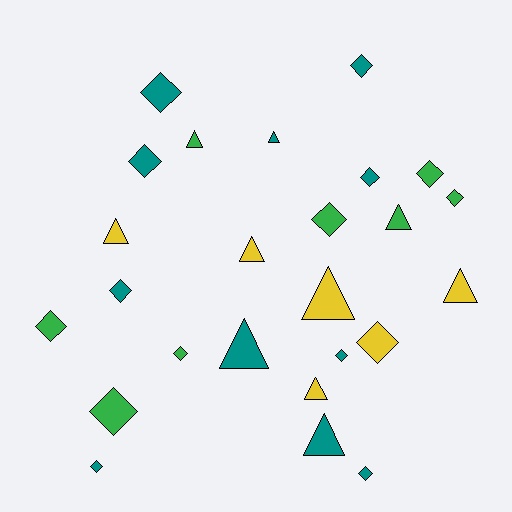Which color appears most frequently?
Teal, with 11 objects.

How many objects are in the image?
There are 25 objects.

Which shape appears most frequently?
Diamond, with 15 objects.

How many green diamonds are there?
There are 6 green diamonds.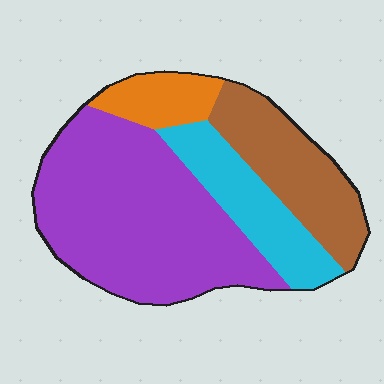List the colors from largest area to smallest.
From largest to smallest: purple, brown, cyan, orange.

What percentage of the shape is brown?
Brown covers 22% of the shape.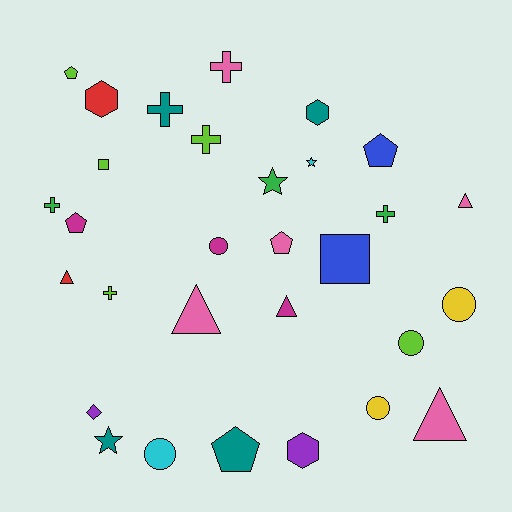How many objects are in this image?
There are 30 objects.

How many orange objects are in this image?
There are no orange objects.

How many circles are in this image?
There are 5 circles.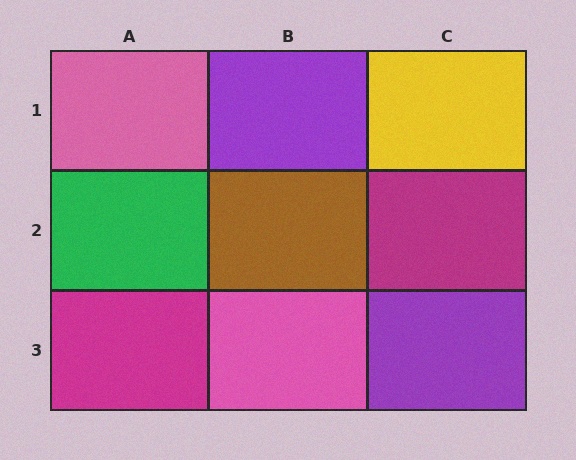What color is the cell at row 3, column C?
Purple.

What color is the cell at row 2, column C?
Magenta.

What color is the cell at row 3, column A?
Magenta.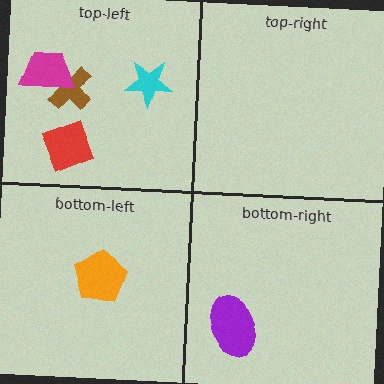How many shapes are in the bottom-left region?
1.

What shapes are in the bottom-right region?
The purple ellipse.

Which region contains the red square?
The top-left region.